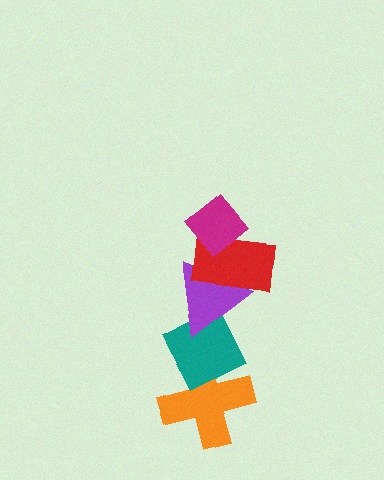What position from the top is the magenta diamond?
The magenta diamond is 1st from the top.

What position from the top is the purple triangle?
The purple triangle is 3rd from the top.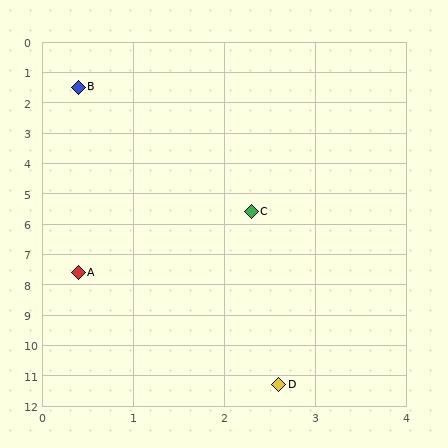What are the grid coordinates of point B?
Point B is at approximately (0.4, 1.5).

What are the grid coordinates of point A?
Point A is at approximately (0.4, 7.6).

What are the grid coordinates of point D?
Point D is at approximately (2.6, 11.3).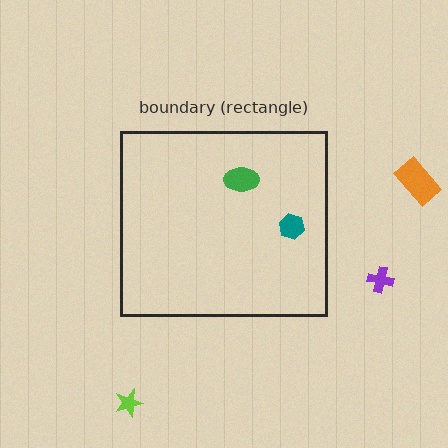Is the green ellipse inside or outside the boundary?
Inside.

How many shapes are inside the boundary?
2 inside, 3 outside.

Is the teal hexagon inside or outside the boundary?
Inside.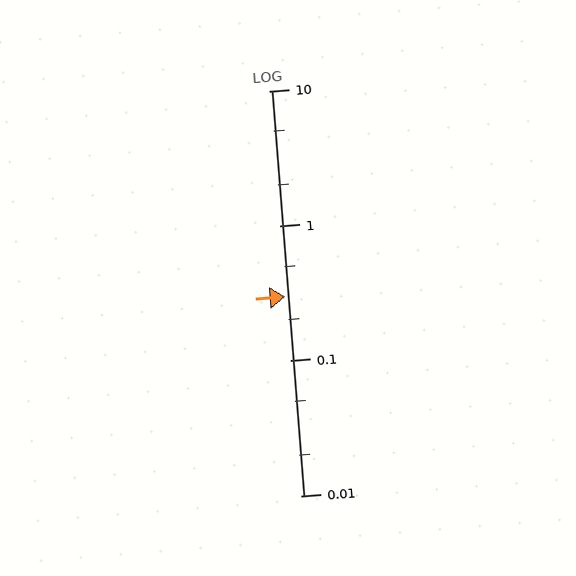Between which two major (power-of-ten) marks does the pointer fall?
The pointer is between 0.1 and 1.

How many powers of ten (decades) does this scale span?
The scale spans 3 decades, from 0.01 to 10.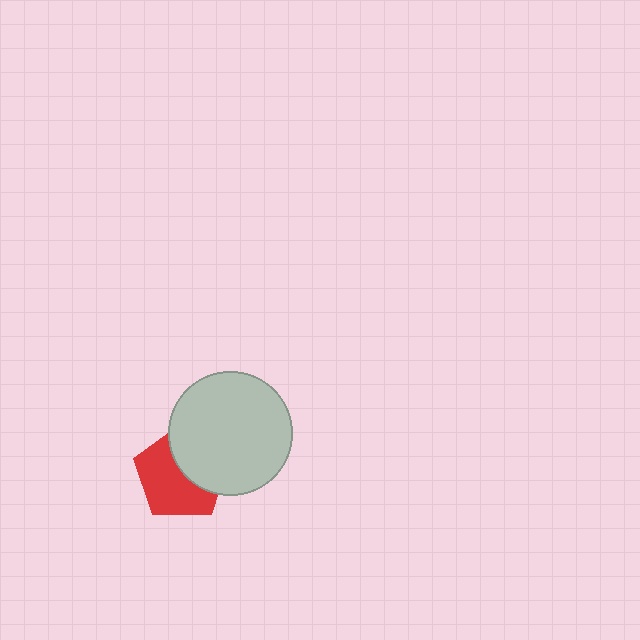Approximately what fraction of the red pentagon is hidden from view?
Roughly 41% of the red pentagon is hidden behind the light gray circle.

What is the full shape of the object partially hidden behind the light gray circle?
The partially hidden object is a red pentagon.